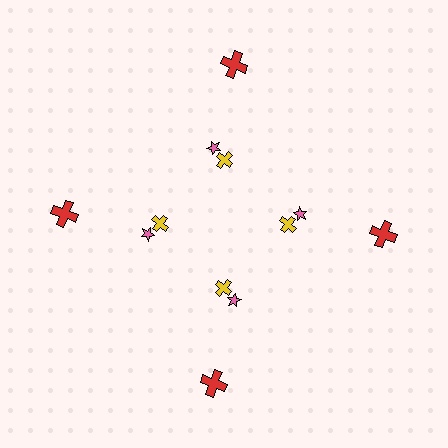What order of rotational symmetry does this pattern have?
This pattern has 4-fold rotational symmetry.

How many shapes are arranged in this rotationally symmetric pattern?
There are 12 shapes, arranged in 4 groups of 3.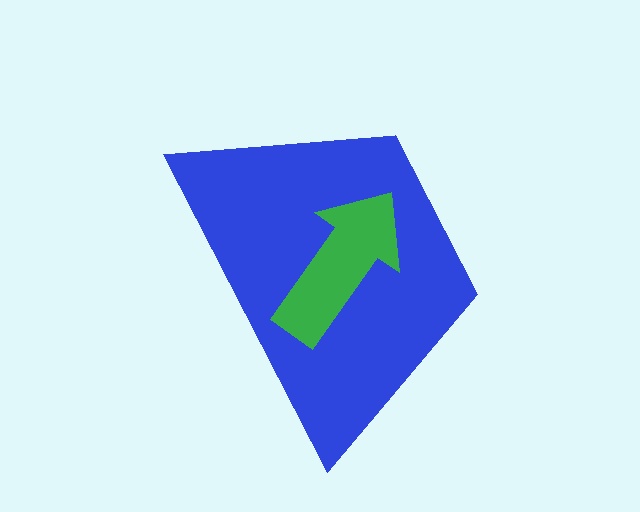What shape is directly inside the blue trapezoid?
The green arrow.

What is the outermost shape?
The blue trapezoid.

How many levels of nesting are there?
2.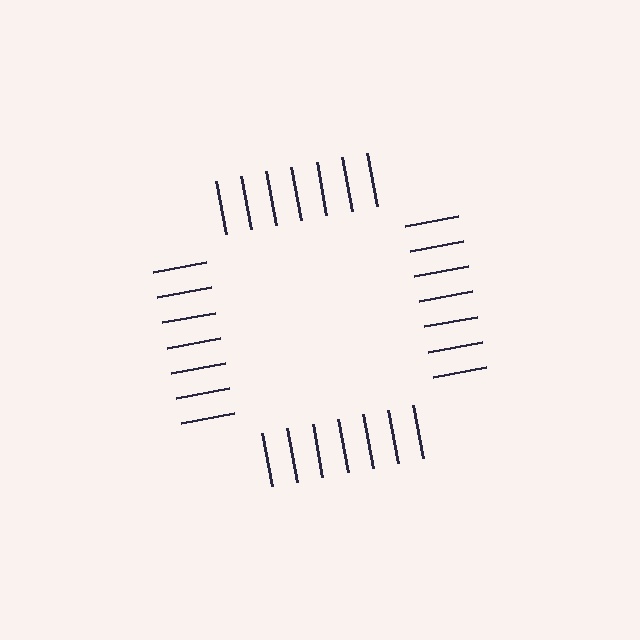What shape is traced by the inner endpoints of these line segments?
An illusory square — the line segments terminate on its edges but no continuous stroke is drawn.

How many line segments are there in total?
28 — 7 along each of the 4 edges.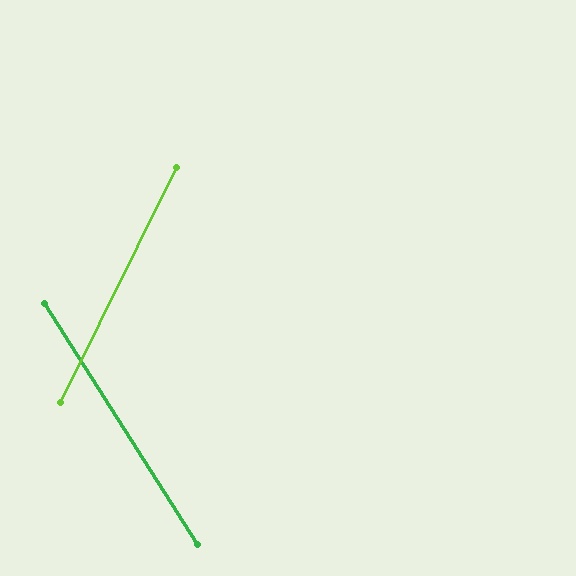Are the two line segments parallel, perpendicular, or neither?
Neither parallel nor perpendicular — they differ by about 58°.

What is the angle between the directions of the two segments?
Approximately 58 degrees.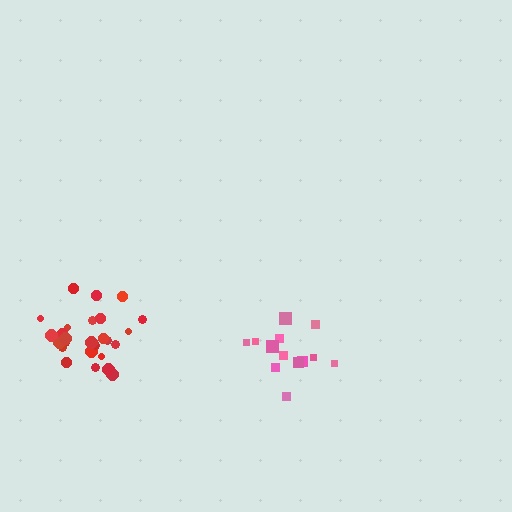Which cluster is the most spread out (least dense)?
Pink.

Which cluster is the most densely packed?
Red.